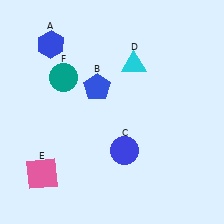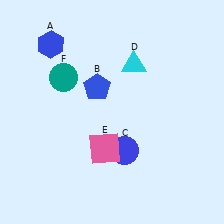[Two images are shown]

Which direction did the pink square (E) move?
The pink square (E) moved right.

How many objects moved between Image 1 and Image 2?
1 object moved between the two images.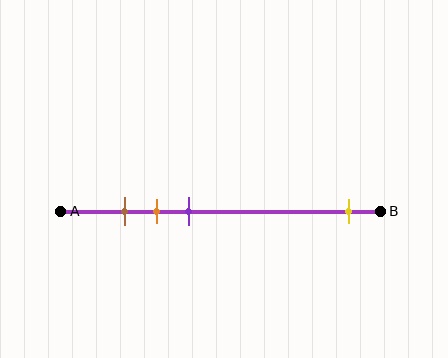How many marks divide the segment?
There are 4 marks dividing the segment.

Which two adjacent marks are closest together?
The brown and orange marks are the closest adjacent pair.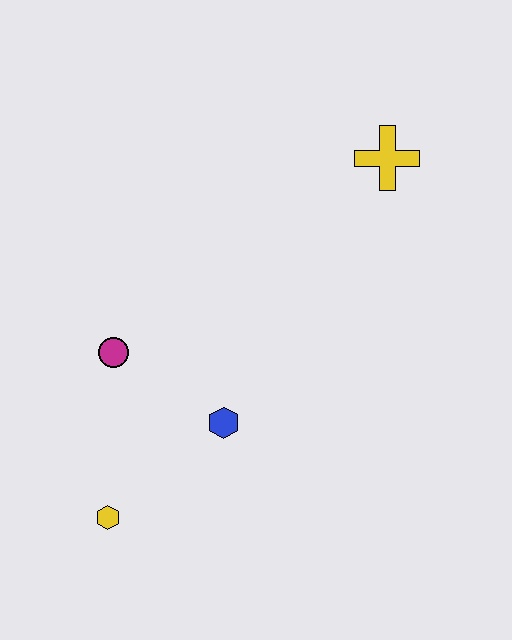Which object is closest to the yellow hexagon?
The blue hexagon is closest to the yellow hexagon.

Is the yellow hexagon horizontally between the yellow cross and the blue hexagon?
No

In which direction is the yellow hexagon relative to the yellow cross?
The yellow hexagon is below the yellow cross.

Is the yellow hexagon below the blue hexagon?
Yes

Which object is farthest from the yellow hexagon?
The yellow cross is farthest from the yellow hexagon.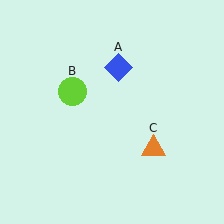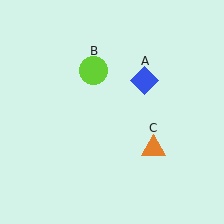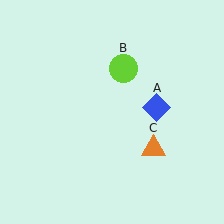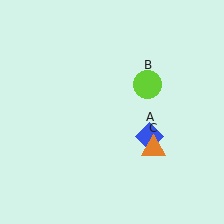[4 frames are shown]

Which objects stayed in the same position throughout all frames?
Orange triangle (object C) remained stationary.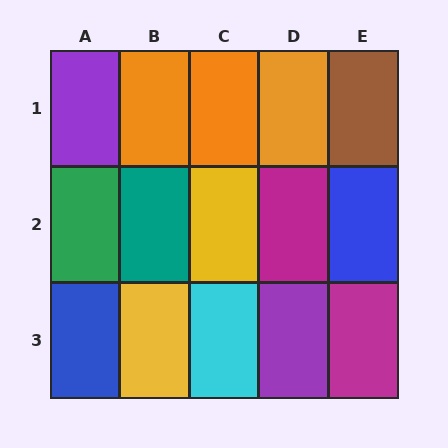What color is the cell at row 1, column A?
Purple.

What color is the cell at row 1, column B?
Orange.